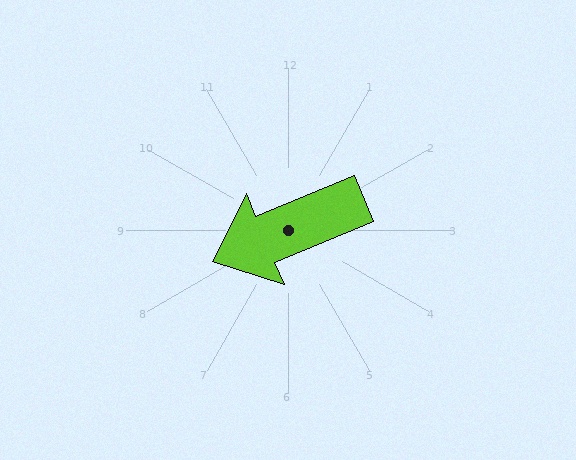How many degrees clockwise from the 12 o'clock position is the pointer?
Approximately 247 degrees.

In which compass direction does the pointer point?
Southwest.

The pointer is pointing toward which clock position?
Roughly 8 o'clock.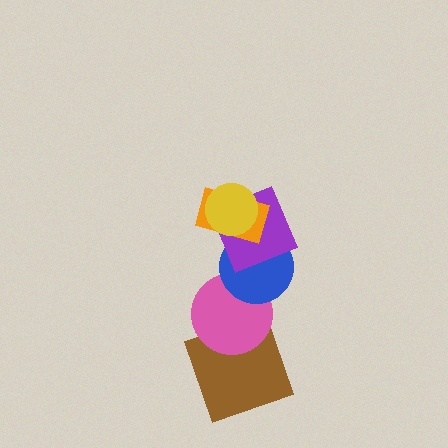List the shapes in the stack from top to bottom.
From top to bottom: the yellow circle, the orange rectangle, the purple square, the blue circle, the pink circle, the brown square.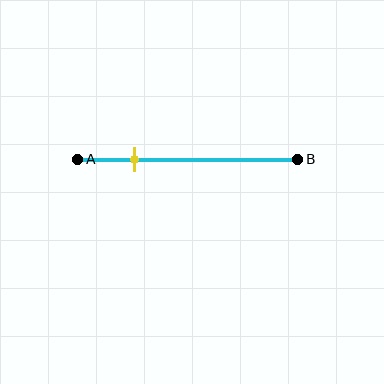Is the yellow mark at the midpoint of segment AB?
No, the mark is at about 25% from A, not at the 50% midpoint.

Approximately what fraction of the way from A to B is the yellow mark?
The yellow mark is approximately 25% of the way from A to B.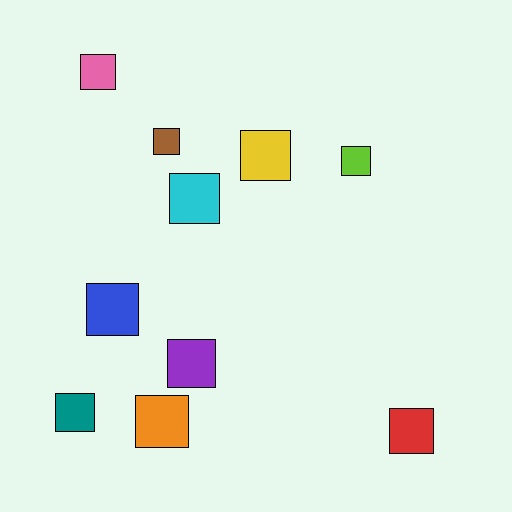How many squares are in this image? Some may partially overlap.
There are 10 squares.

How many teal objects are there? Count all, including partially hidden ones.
There is 1 teal object.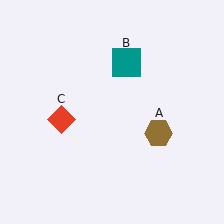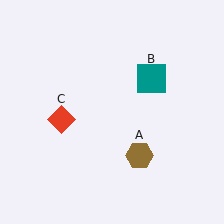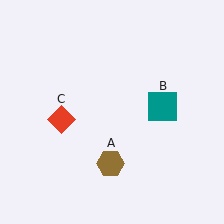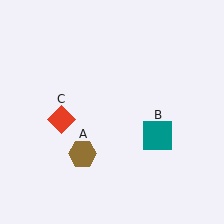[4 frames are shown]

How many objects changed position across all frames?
2 objects changed position: brown hexagon (object A), teal square (object B).